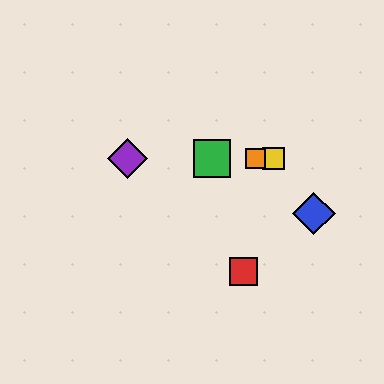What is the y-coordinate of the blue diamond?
The blue diamond is at y≈213.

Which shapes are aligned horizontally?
The green square, the yellow square, the purple diamond, the orange square are aligned horizontally.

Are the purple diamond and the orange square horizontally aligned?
Yes, both are at y≈158.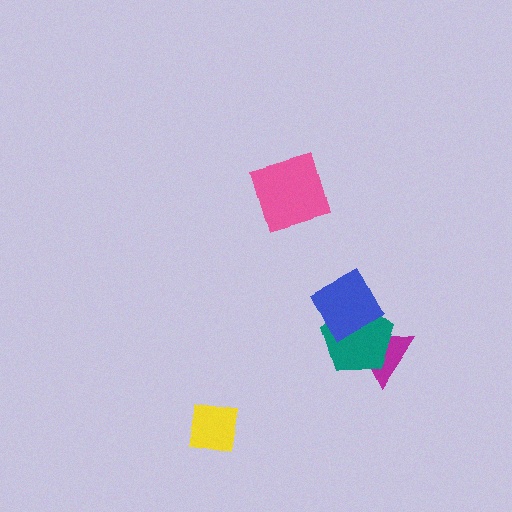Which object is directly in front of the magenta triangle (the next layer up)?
The teal pentagon is directly in front of the magenta triangle.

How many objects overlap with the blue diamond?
2 objects overlap with the blue diamond.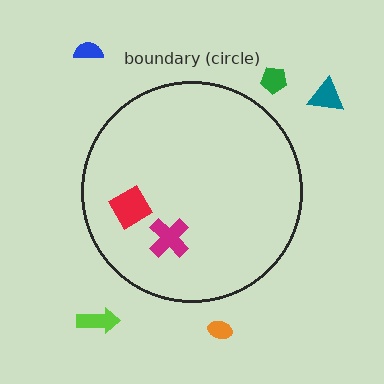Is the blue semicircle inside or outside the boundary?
Outside.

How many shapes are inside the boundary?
2 inside, 5 outside.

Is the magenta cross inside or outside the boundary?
Inside.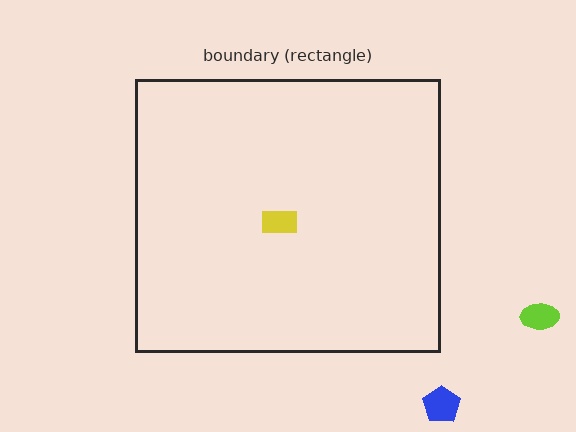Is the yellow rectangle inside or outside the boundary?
Inside.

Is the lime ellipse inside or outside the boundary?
Outside.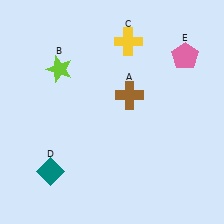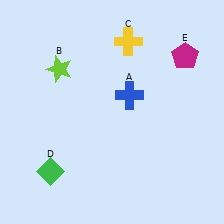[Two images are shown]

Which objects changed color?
A changed from brown to blue. D changed from teal to green. E changed from pink to magenta.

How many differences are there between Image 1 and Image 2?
There are 3 differences between the two images.